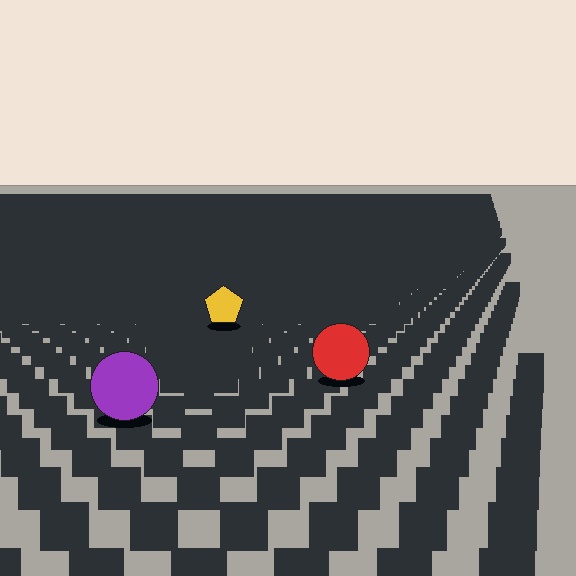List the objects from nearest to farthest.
From nearest to farthest: the purple circle, the red circle, the yellow pentagon.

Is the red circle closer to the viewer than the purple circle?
No. The purple circle is closer — you can tell from the texture gradient: the ground texture is coarser near it.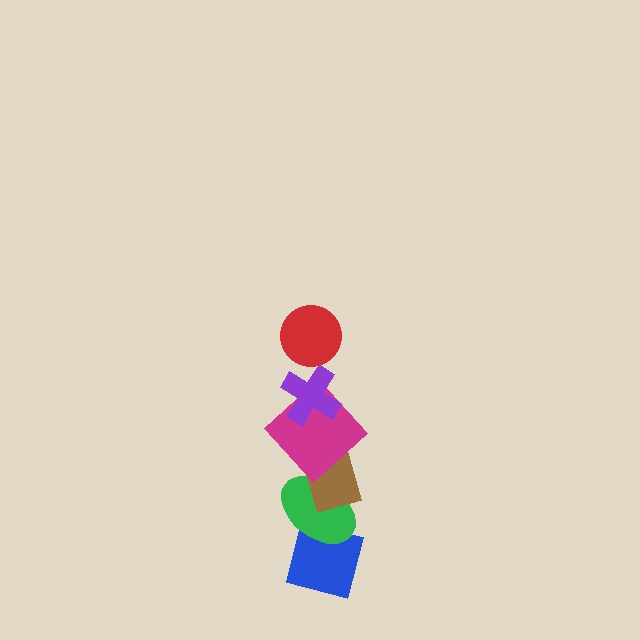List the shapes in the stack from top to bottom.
From top to bottom: the red circle, the purple cross, the magenta diamond, the brown rectangle, the green ellipse, the blue square.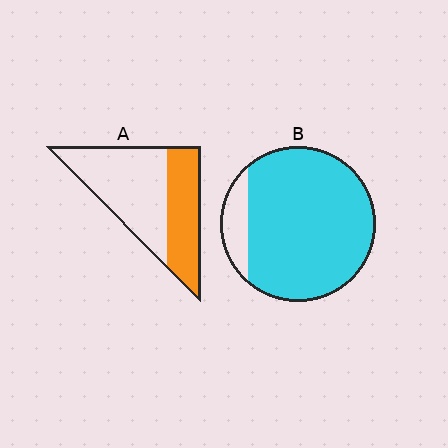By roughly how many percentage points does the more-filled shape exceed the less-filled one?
By roughly 50 percentage points (B over A).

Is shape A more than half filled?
No.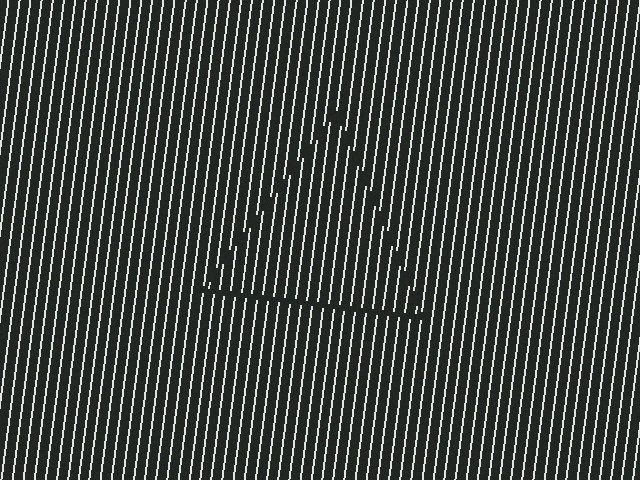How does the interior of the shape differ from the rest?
The interior of the shape contains the same grating, shifted by half a period — the contour is defined by the phase discontinuity where line-ends from the inner and outer gratings abut.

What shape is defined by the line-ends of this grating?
An illusory triangle. The interior of the shape contains the same grating, shifted by half a period — the contour is defined by the phase discontinuity where line-ends from the inner and outer gratings abut.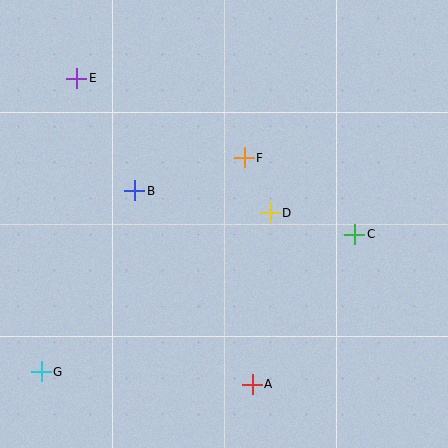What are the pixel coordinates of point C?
Point C is at (355, 234).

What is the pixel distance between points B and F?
The distance between B and F is 114 pixels.